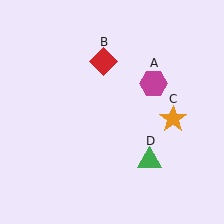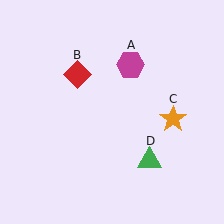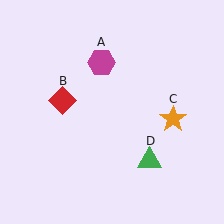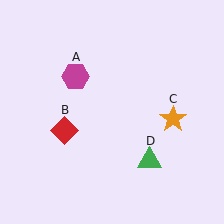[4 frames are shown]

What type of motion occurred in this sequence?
The magenta hexagon (object A), red diamond (object B) rotated counterclockwise around the center of the scene.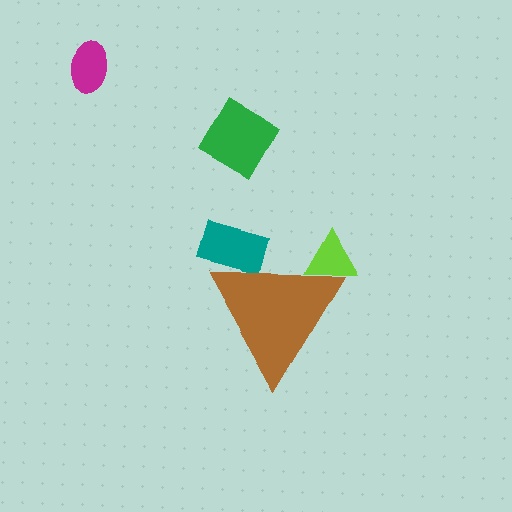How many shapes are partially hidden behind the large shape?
2 shapes are partially hidden.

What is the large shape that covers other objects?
A brown triangle.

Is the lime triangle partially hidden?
Yes, the lime triangle is partially hidden behind the brown triangle.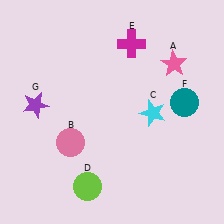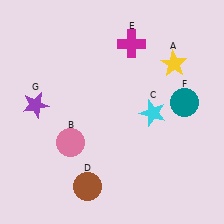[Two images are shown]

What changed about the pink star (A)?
In Image 1, A is pink. In Image 2, it changed to yellow.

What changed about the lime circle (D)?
In Image 1, D is lime. In Image 2, it changed to brown.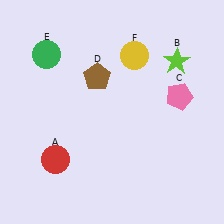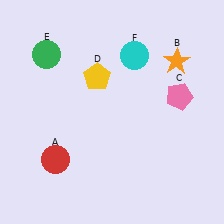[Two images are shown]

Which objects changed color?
B changed from lime to orange. D changed from brown to yellow. F changed from yellow to cyan.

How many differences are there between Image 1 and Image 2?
There are 3 differences between the two images.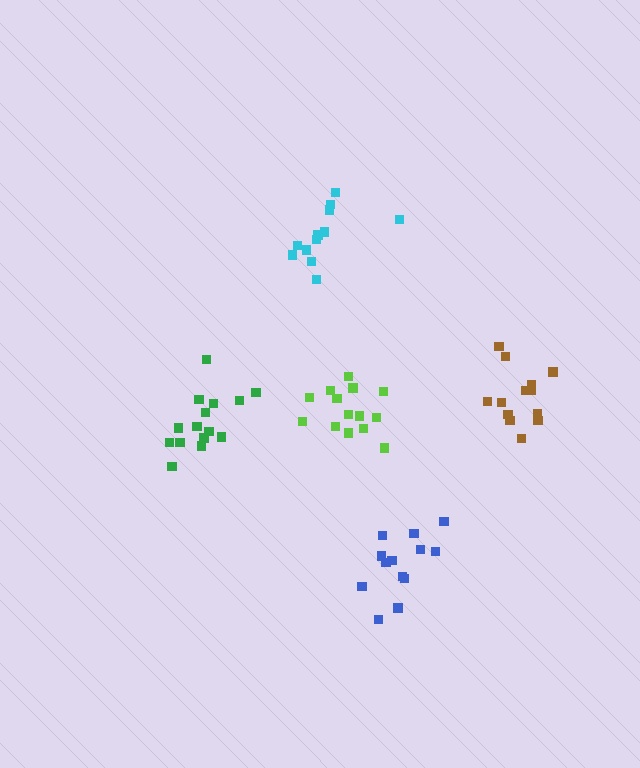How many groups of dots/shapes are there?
There are 5 groups.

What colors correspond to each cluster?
The clusters are colored: lime, blue, green, cyan, brown.